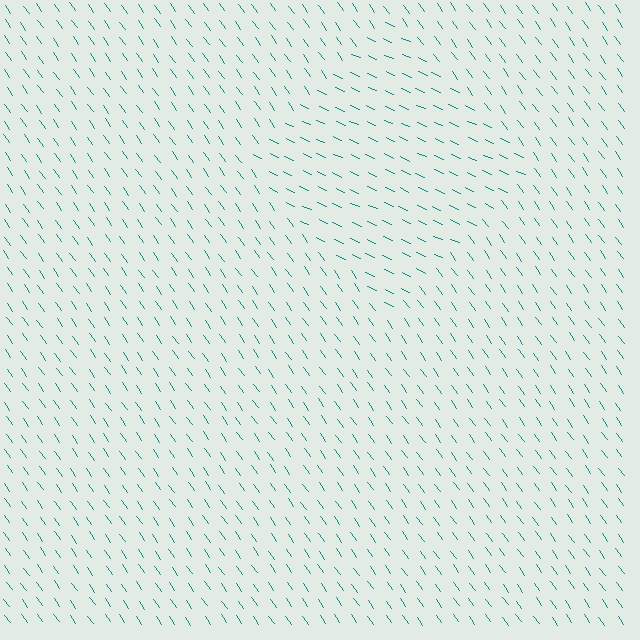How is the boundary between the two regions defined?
The boundary is defined purely by a change in line orientation (approximately 30 degrees difference). All lines are the same color and thickness.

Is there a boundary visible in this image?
Yes, there is a texture boundary formed by a change in line orientation.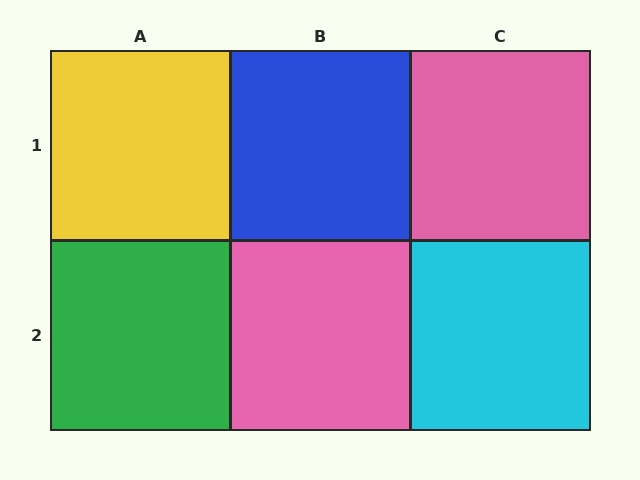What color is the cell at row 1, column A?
Yellow.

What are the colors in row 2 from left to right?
Green, pink, cyan.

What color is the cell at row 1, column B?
Blue.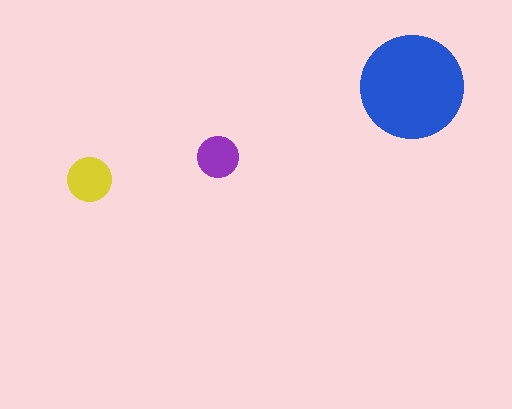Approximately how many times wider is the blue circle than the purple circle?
About 2.5 times wider.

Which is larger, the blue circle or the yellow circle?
The blue one.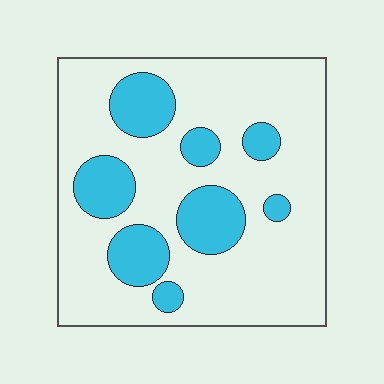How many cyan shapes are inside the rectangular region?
8.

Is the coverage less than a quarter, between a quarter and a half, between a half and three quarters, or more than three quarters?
Less than a quarter.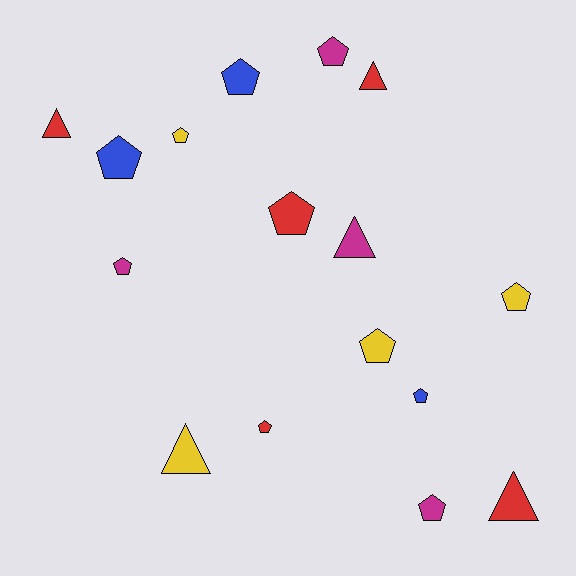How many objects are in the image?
There are 16 objects.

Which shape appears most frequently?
Pentagon, with 11 objects.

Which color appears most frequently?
Red, with 5 objects.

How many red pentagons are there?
There are 2 red pentagons.